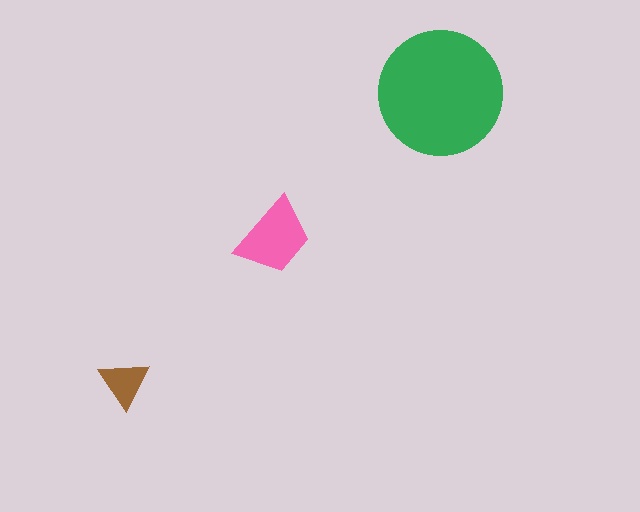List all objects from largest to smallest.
The green circle, the pink trapezoid, the brown triangle.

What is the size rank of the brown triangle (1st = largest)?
3rd.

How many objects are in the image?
There are 3 objects in the image.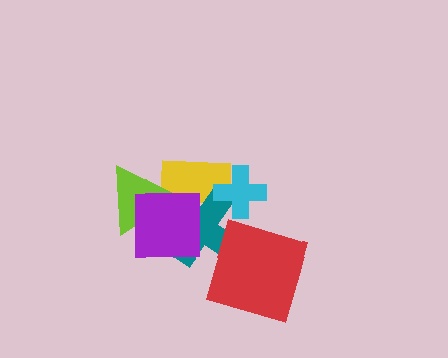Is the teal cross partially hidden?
Yes, it is partially covered by another shape.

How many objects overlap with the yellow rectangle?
4 objects overlap with the yellow rectangle.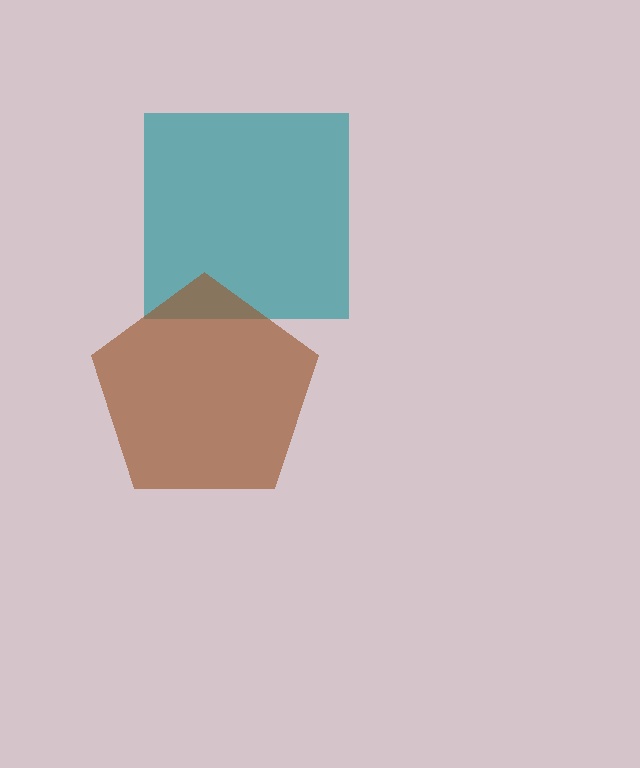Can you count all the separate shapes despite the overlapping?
Yes, there are 2 separate shapes.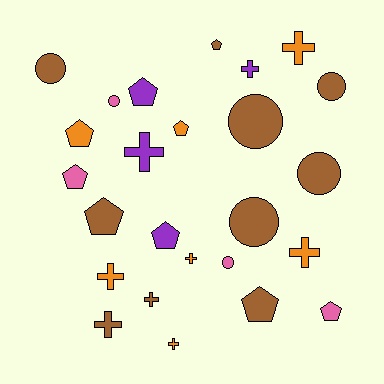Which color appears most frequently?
Brown, with 10 objects.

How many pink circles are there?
There are 2 pink circles.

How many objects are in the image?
There are 25 objects.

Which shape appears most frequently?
Pentagon, with 9 objects.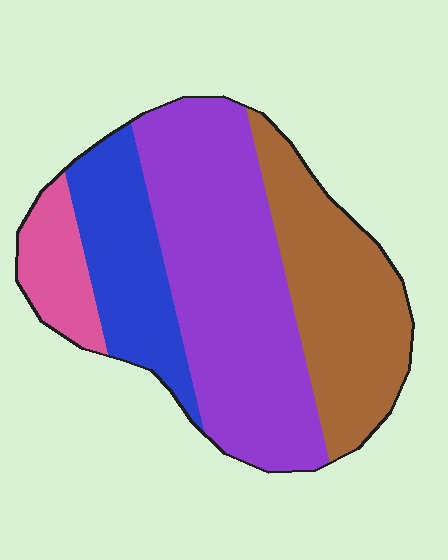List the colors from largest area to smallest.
From largest to smallest: purple, brown, blue, pink.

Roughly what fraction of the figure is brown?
Brown takes up between a quarter and a half of the figure.